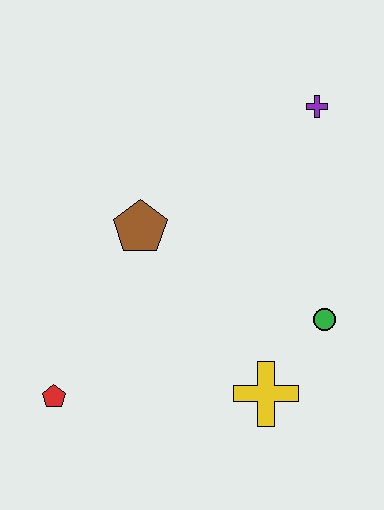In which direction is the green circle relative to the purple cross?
The green circle is below the purple cross.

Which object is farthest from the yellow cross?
The purple cross is farthest from the yellow cross.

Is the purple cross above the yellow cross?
Yes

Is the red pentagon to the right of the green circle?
No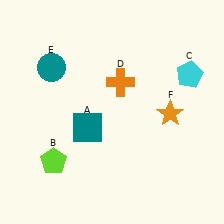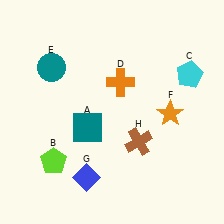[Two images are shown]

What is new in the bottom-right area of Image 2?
A brown cross (H) was added in the bottom-right area of Image 2.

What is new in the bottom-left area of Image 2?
A blue diamond (G) was added in the bottom-left area of Image 2.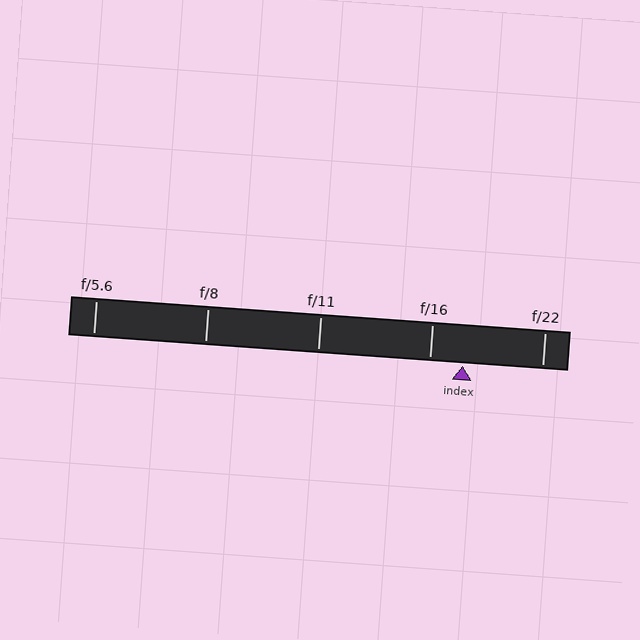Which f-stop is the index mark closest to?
The index mark is closest to f/16.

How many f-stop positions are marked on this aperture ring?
There are 5 f-stop positions marked.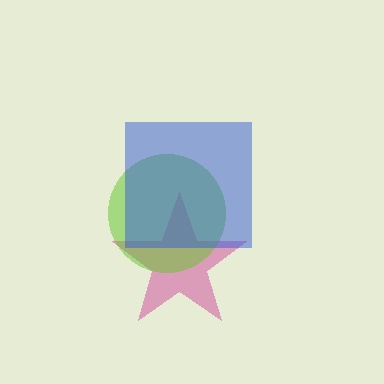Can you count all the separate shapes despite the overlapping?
Yes, there are 3 separate shapes.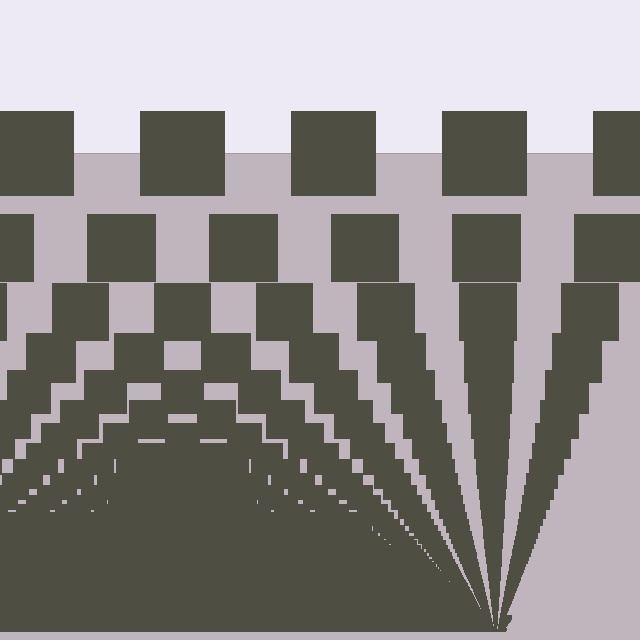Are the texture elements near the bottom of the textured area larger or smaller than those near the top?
Smaller. The gradient is inverted — elements near the bottom are smaller and denser.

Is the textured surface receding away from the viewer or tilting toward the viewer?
The surface appears to tilt toward the viewer. Texture elements get larger and sparser toward the top.